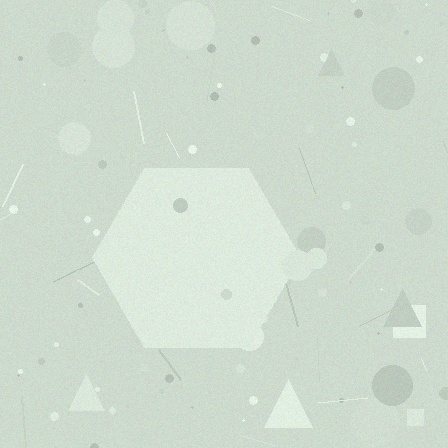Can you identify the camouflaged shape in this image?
The camouflaged shape is a hexagon.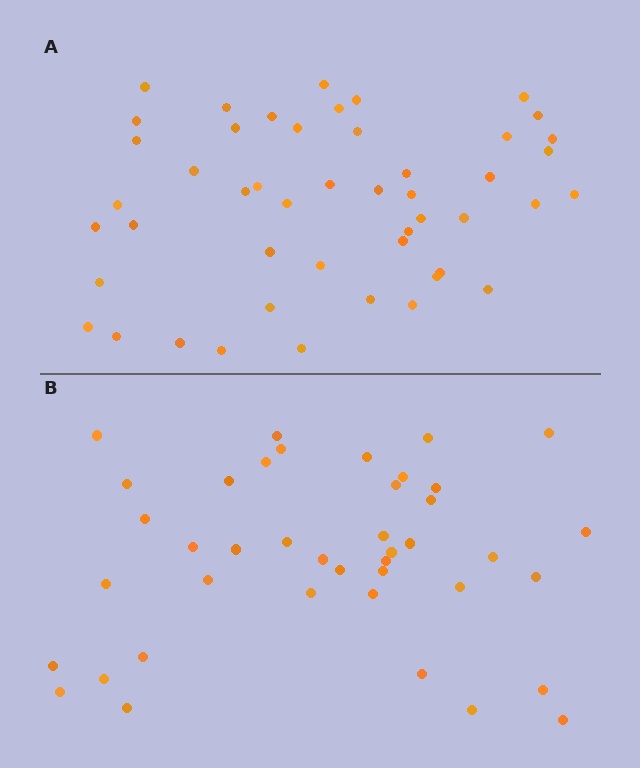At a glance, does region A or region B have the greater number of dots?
Region A (the top region) has more dots.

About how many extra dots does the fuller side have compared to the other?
Region A has roughly 8 or so more dots than region B.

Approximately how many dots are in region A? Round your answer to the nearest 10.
About 50 dots. (The exact count is 48, which rounds to 50.)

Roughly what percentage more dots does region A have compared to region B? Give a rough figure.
About 15% more.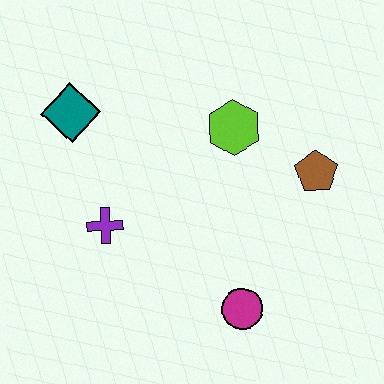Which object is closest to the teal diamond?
The purple cross is closest to the teal diamond.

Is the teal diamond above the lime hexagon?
Yes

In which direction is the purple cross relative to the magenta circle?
The purple cross is to the left of the magenta circle.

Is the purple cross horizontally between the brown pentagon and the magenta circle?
No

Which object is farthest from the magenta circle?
The teal diamond is farthest from the magenta circle.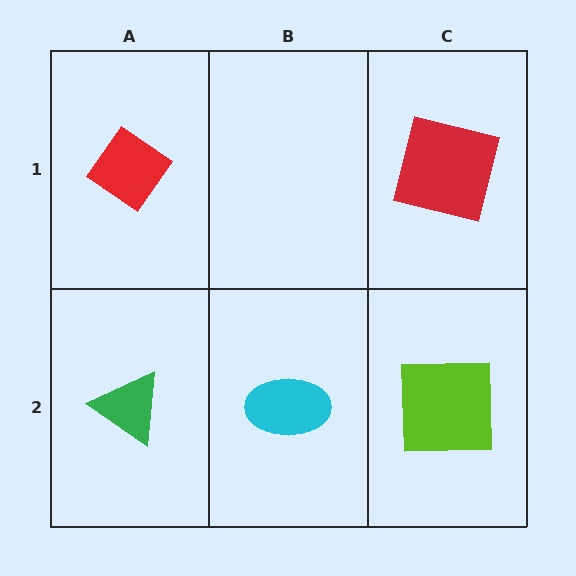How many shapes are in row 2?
3 shapes.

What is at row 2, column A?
A green triangle.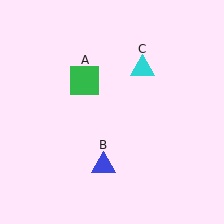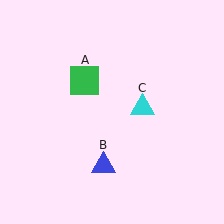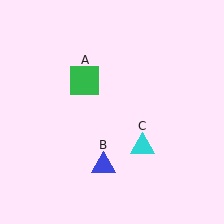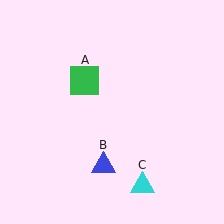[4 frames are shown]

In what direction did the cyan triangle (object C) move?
The cyan triangle (object C) moved down.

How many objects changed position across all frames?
1 object changed position: cyan triangle (object C).